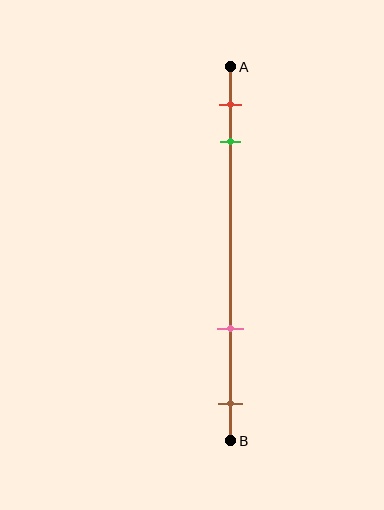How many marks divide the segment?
There are 4 marks dividing the segment.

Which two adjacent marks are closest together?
The red and green marks are the closest adjacent pair.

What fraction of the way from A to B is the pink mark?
The pink mark is approximately 70% (0.7) of the way from A to B.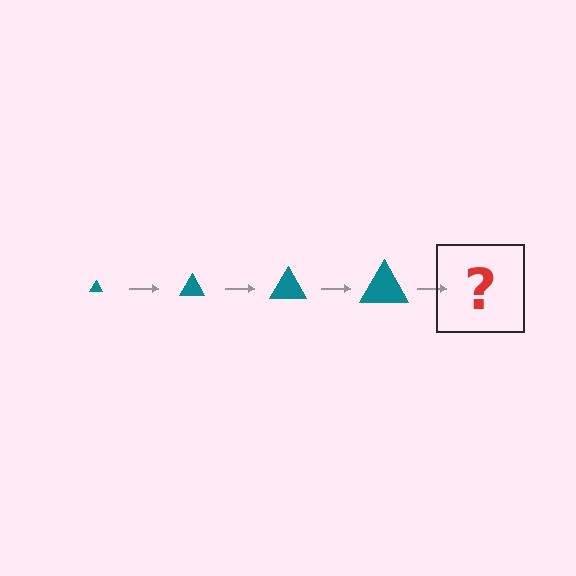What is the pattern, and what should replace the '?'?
The pattern is that the triangle gets progressively larger each step. The '?' should be a teal triangle, larger than the previous one.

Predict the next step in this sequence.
The next step is a teal triangle, larger than the previous one.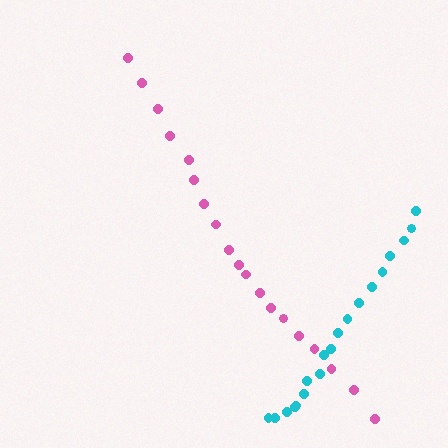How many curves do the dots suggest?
There are 2 distinct paths.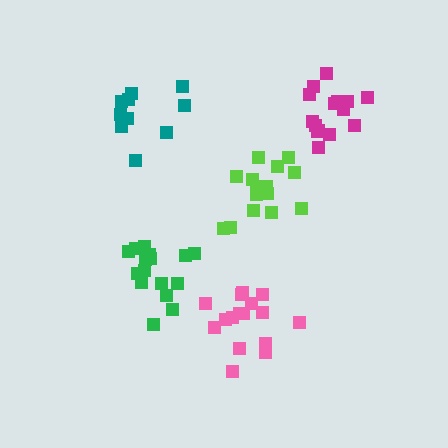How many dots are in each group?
Group 1: 16 dots, Group 2: 16 dots, Group 3: 16 dots, Group 4: 15 dots, Group 5: 10 dots (73 total).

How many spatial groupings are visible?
There are 5 spatial groupings.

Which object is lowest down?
The pink cluster is bottommost.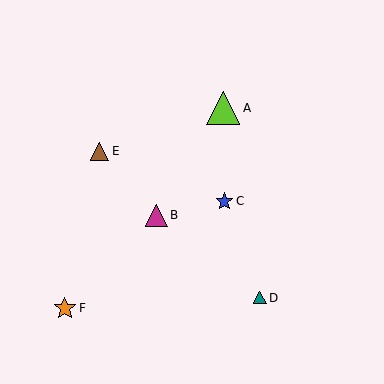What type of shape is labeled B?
Shape B is a magenta triangle.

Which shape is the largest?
The lime triangle (labeled A) is the largest.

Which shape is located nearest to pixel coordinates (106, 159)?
The brown triangle (labeled E) at (99, 151) is nearest to that location.